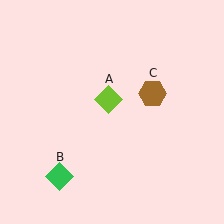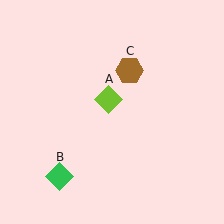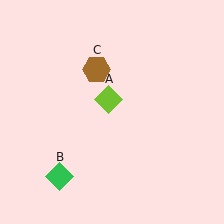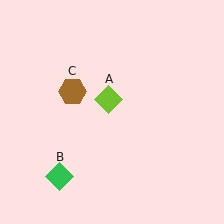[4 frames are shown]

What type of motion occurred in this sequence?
The brown hexagon (object C) rotated counterclockwise around the center of the scene.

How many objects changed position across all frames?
1 object changed position: brown hexagon (object C).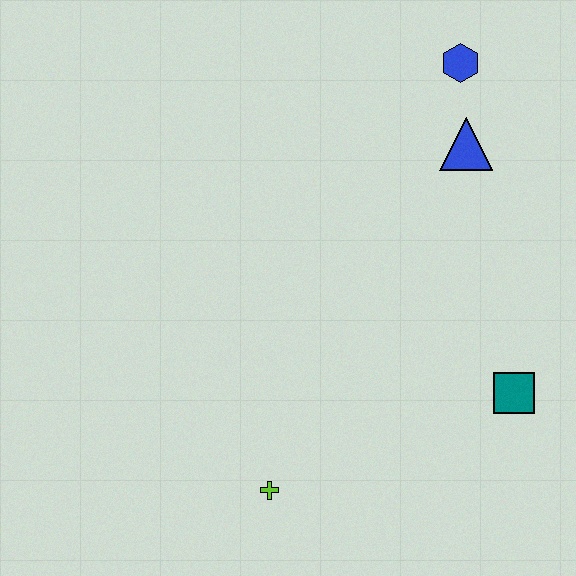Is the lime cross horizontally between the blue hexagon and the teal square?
No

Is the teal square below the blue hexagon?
Yes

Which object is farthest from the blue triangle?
The lime cross is farthest from the blue triangle.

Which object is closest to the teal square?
The blue triangle is closest to the teal square.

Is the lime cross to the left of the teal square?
Yes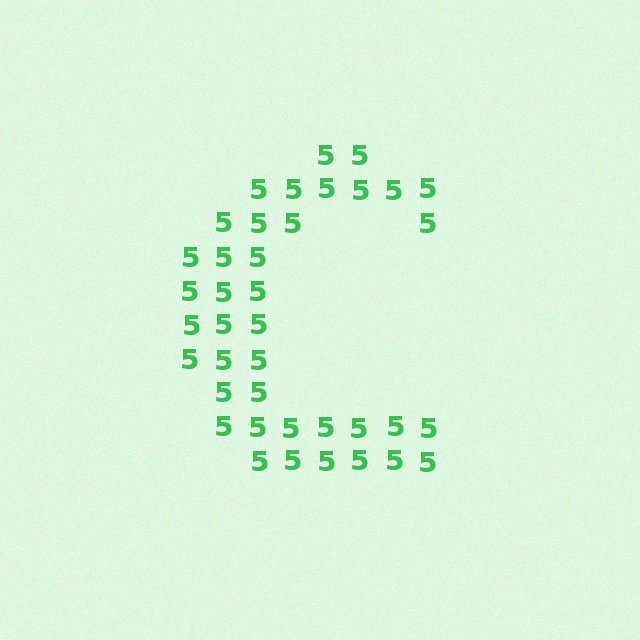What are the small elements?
The small elements are digit 5's.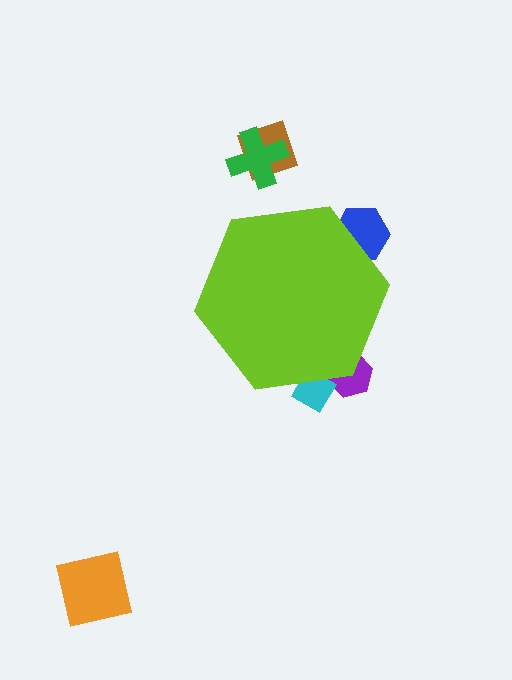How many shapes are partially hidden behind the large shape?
3 shapes are partially hidden.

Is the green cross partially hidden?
No, the green cross is fully visible.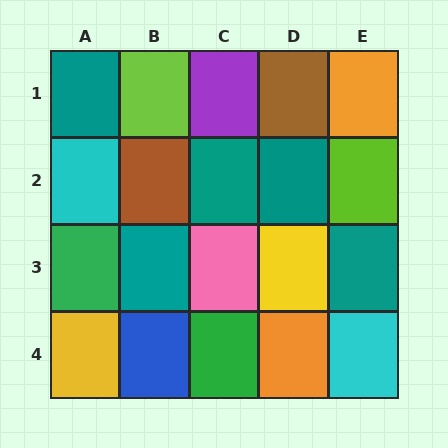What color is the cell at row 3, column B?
Teal.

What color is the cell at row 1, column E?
Orange.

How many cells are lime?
2 cells are lime.